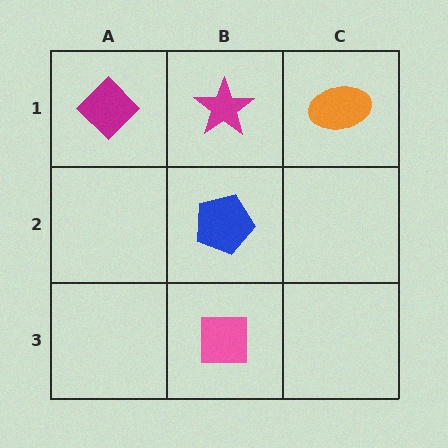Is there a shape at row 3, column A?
No, that cell is empty.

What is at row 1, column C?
An orange ellipse.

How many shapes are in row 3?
1 shape.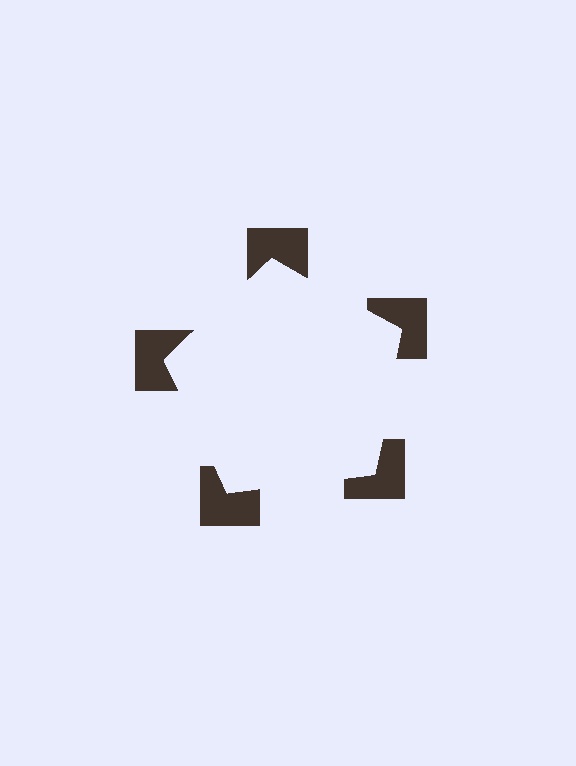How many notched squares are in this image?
There are 5 — one at each vertex of the illusory pentagon.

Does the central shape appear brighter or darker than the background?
It typically appears slightly brighter than the background, even though no actual brightness change is drawn.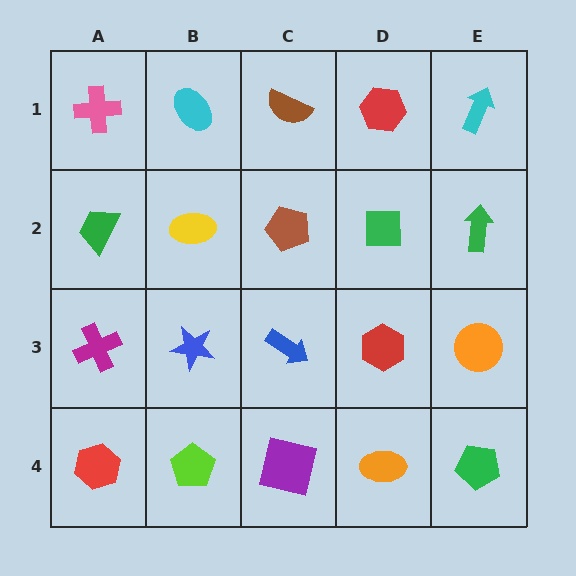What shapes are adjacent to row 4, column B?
A blue star (row 3, column B), a red hexagon (row 4, column A), a purple square (row 4, column C).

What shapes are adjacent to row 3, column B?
A yellow ellipse (row 2, column B), a lime pentagon (row 4, column B), a magenta cross (row 3, column A), a blue arrow (row 3, column C).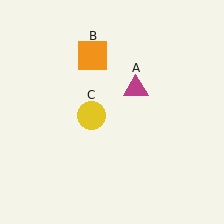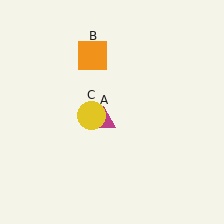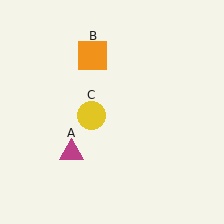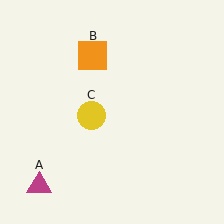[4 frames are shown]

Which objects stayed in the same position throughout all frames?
Orange square (object B) and yellow circle (object C) remained stationary.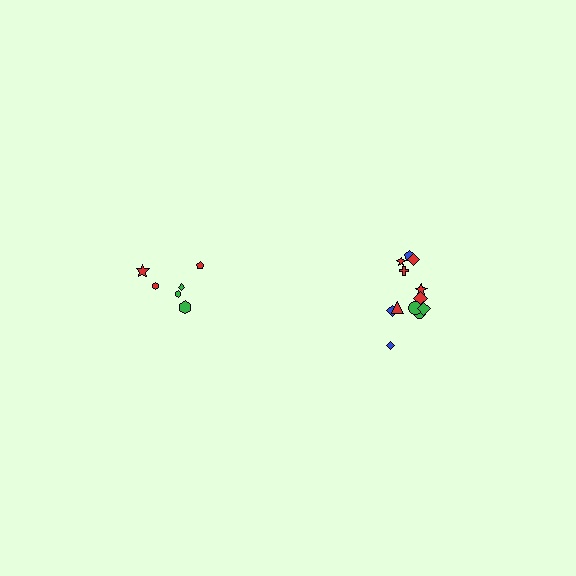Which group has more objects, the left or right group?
The right group.